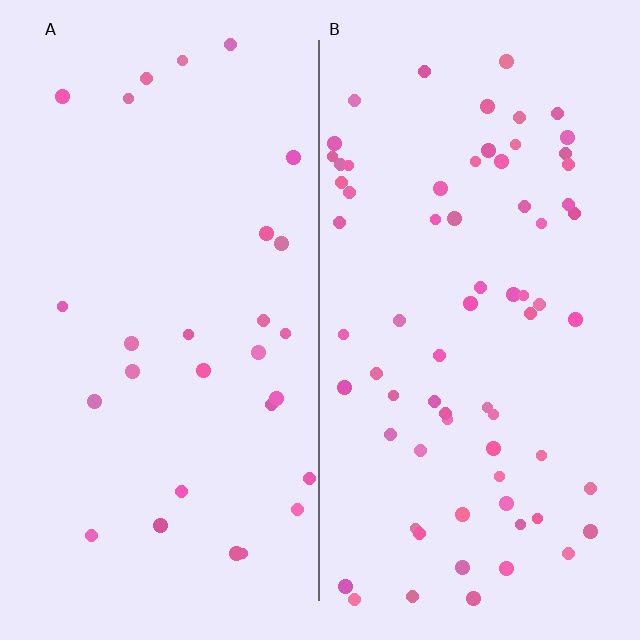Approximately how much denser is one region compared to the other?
Approximately 2.5× — region B over region A.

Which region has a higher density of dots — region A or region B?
B (the right).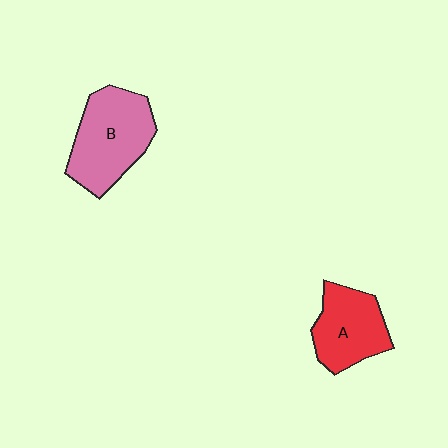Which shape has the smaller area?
Shape A (red).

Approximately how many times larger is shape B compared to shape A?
Approximately 1.3 times.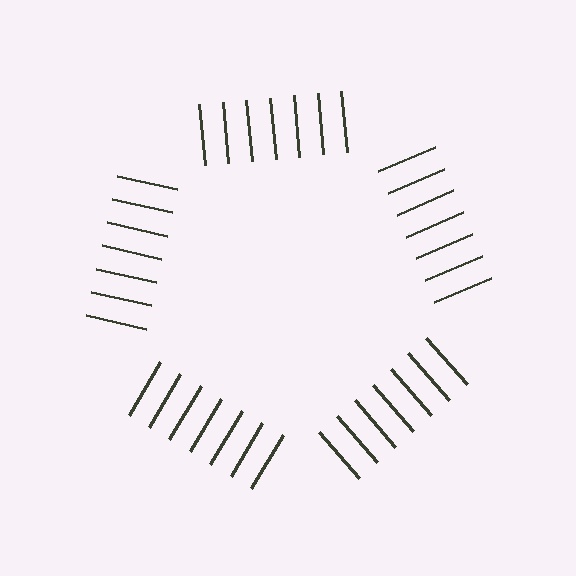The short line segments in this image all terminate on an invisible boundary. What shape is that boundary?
An illusory pentagon — the line segments terminate on its edges but no continuous stroke is drawn.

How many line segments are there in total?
35 — 7 along each of the 5 edges.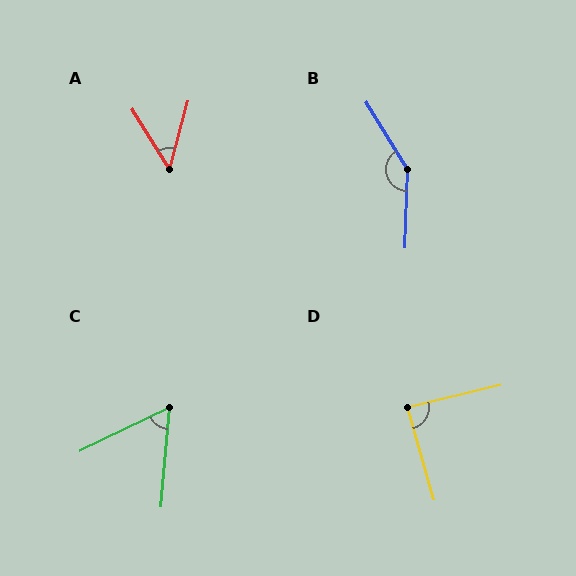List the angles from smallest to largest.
A (47°), C (60°), D (88°), B (147°).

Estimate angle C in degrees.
Approximately 60 degrees.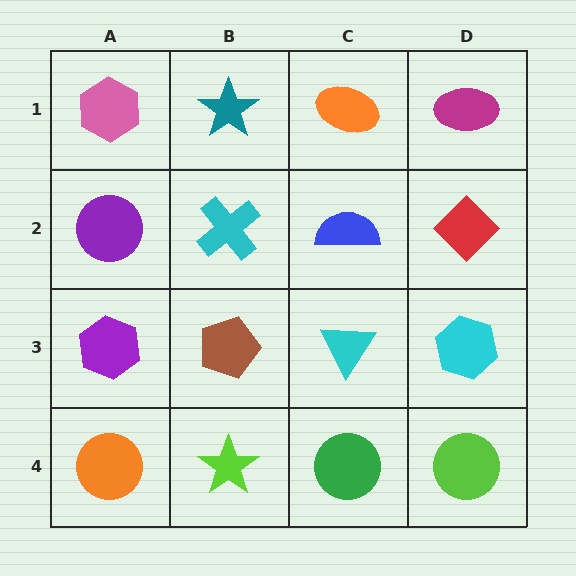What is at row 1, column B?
A teal star.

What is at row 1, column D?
A magenta ellipse.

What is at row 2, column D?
A red diamond.